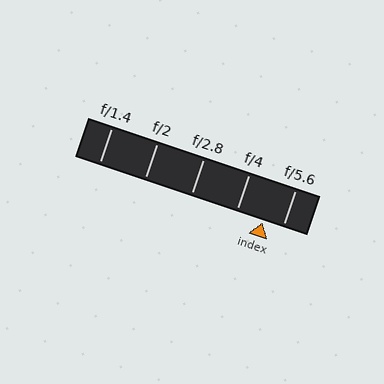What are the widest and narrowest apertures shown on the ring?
The widest aperture shown is f/1.4 and the narrowest is f/5.6.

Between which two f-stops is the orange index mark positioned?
The index mark is between f/4 and f/5.6.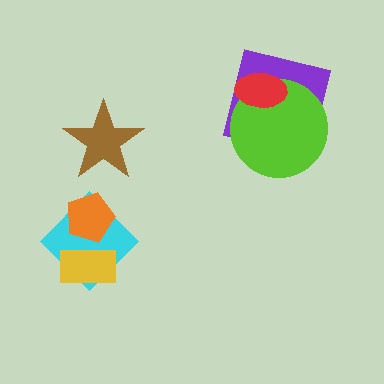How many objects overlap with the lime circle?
2 objects overlap with the lime circle.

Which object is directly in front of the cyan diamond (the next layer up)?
The yellow rectangle is directly in front of the cyan diamond.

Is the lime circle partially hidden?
Yes, it is partially covered by another shape.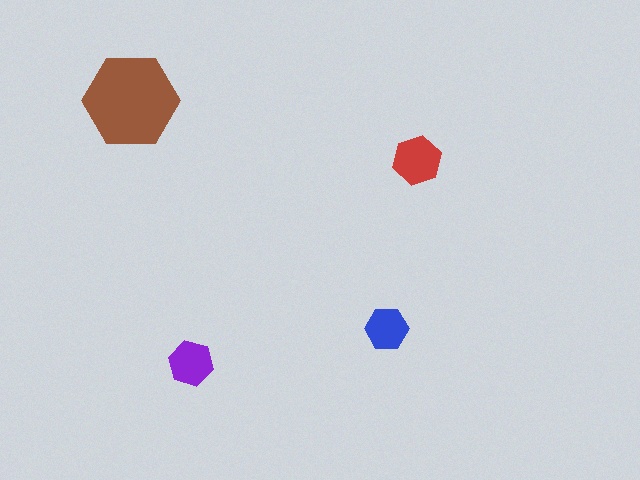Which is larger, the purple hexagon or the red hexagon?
The red one.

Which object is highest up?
The brown hexagon is topmost.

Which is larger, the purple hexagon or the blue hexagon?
The purple one.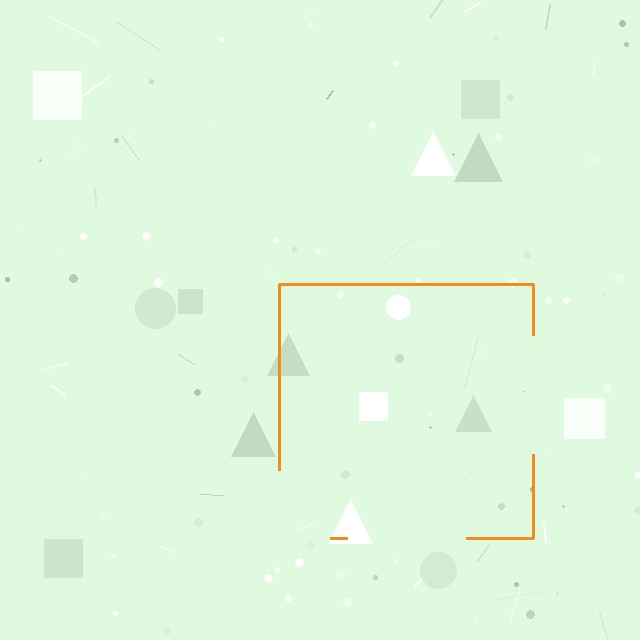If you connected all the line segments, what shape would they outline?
They would outline a square.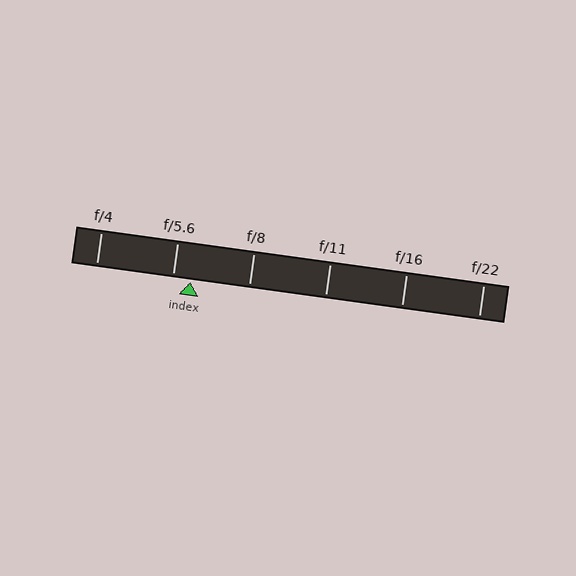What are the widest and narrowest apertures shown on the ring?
The widest aperture shown is f/4 and the narrowest is f/22.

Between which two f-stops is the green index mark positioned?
The index mark is between f/5.6 and f/8.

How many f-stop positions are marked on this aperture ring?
There are 6 f-stop positions marked.